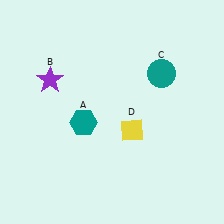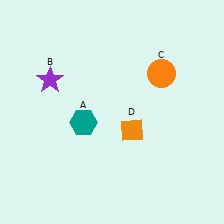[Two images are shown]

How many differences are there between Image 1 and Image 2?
There are 2 differences between the two images.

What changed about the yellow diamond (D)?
In Image 1, D is yellow. In Image 2, it changed to orange.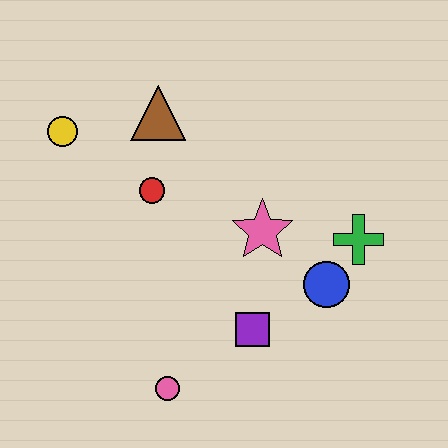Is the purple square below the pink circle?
No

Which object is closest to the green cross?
The blue circle is closest to the green cross.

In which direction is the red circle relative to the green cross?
The red circle is to the left of the green cross.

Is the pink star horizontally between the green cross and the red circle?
Yes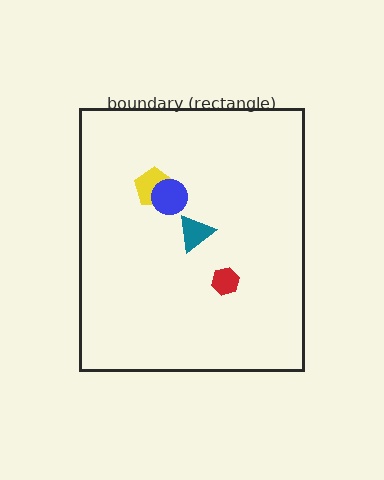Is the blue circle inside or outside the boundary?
Inside.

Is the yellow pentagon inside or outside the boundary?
Inside.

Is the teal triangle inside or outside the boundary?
Inside.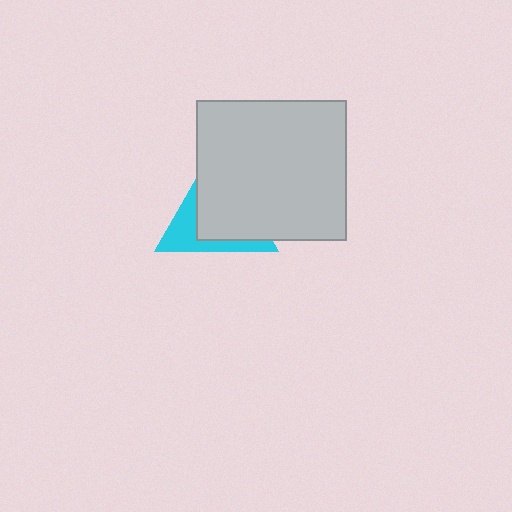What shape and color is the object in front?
The object in front is a light gray rectangle.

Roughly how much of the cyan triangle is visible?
A small part of it is visible (roughly 34%).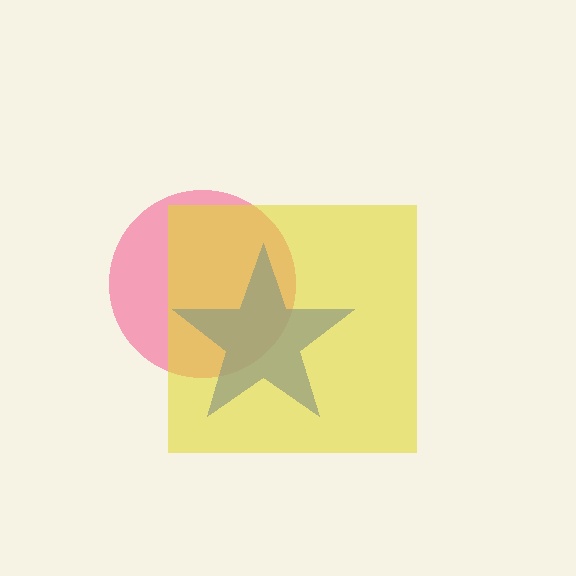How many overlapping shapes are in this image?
There are 3 overlapping shapes in the image.